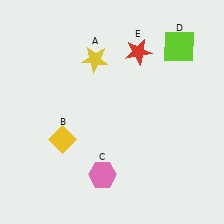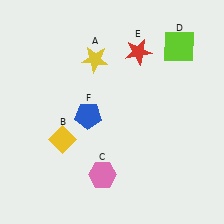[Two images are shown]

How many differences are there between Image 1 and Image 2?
There is 1 difference between the two images.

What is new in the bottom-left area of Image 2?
A blue pentagon (F) was added in the bottom-left area of Image 2.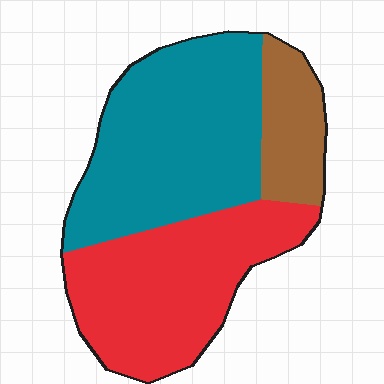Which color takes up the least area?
Brown, at roughly 15%.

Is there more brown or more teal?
Teal.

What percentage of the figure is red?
Red takes up about two fifths (2/5) of the figure.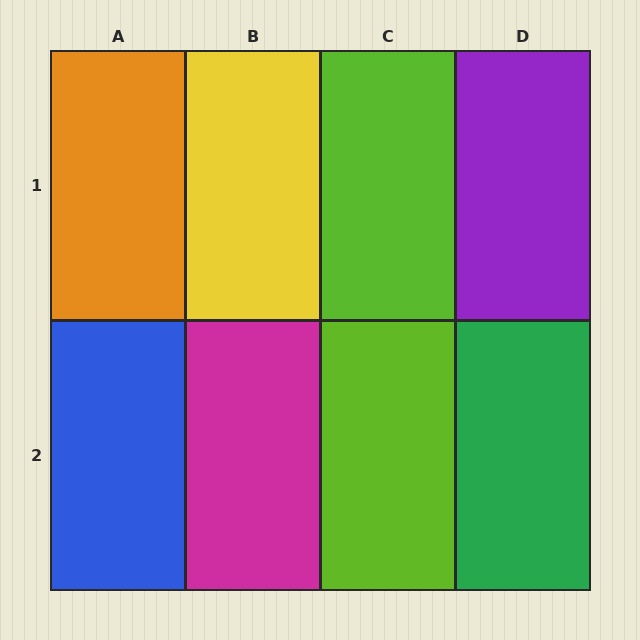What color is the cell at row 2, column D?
Green.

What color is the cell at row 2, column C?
Lime.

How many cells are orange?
1 cell is orange.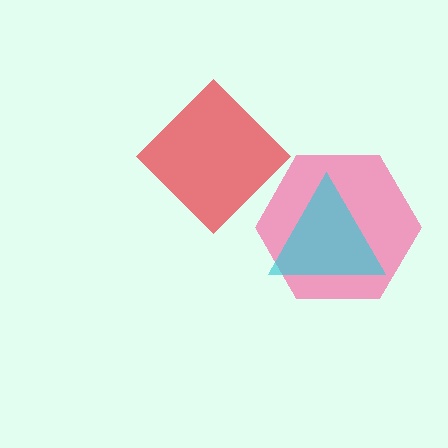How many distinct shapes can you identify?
There are 3 distinct shapes: a pink hexagon, a cyan triangle, a red diamond.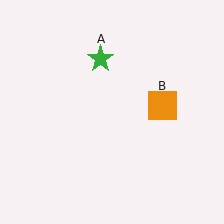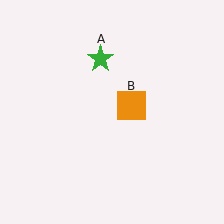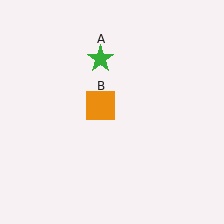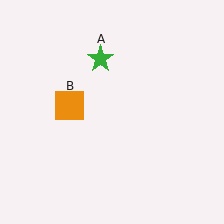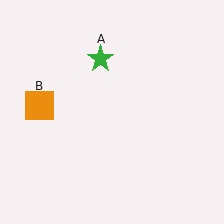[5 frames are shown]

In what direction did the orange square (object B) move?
The orange square (object B) moved left.